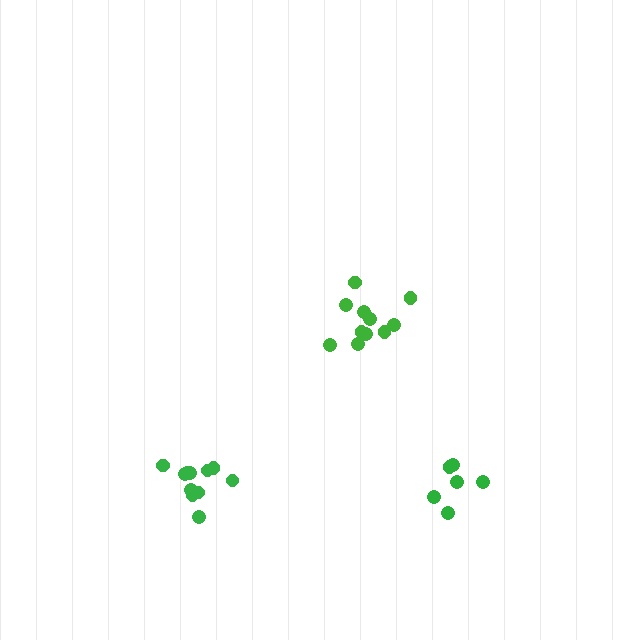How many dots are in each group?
Group 1: 11 dots, Group 2: 11 dots, Group 3: 6 dots (28 total).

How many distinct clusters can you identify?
There are 3 distinct clusters.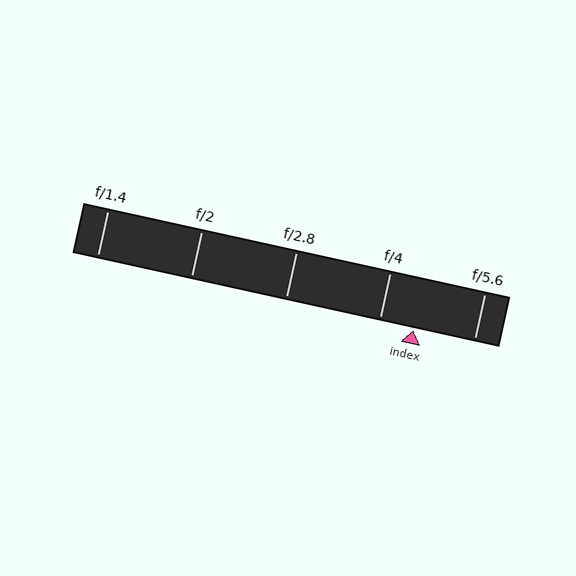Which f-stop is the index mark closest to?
The index mark is closest to f/4.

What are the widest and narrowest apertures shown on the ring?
The widest aperture shown is f/1.4 and the narrowest is f/5.6.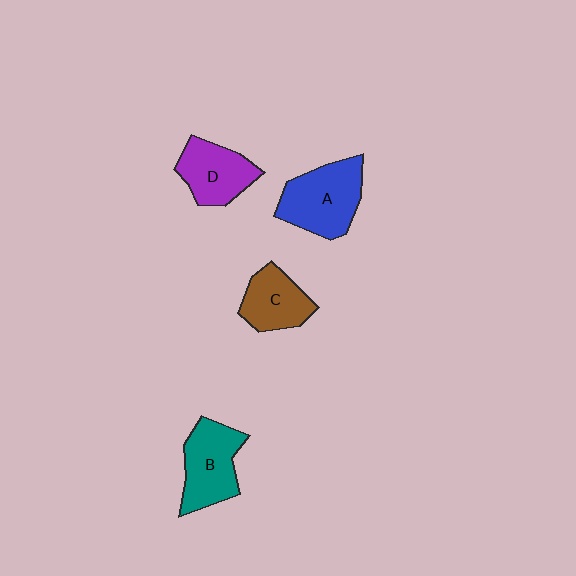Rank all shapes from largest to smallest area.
From largest to smallest: A (blue), B (teal), D (purple), C (brown).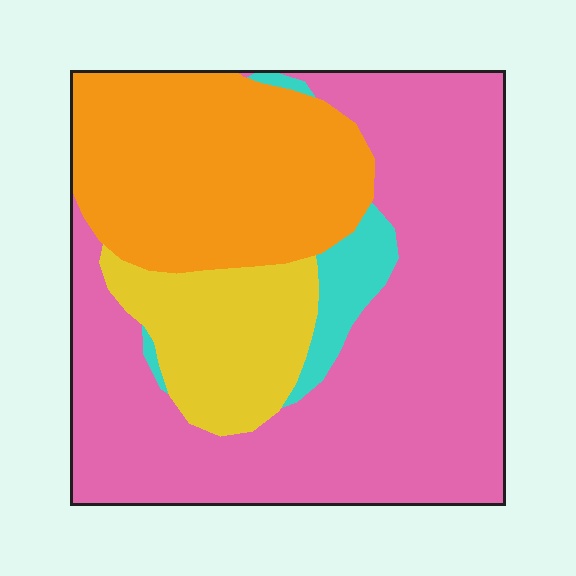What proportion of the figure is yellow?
Yellow covers 14% of the figure.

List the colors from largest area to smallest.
From largest to smallest: pink, orange, yellow, cyan.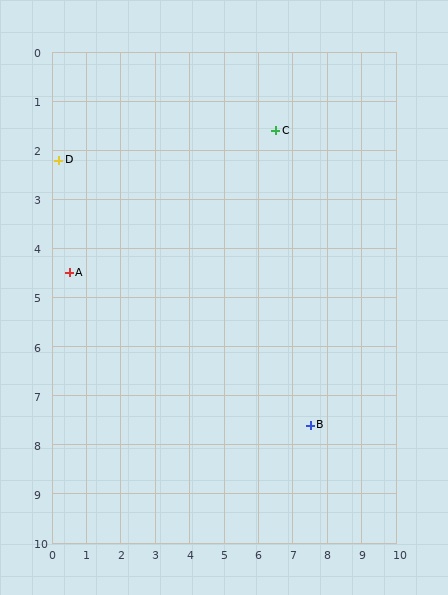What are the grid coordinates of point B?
Point B is at approximately (7.5, 7.6).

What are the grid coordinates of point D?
Point D is at approximately (0.2, 2.2).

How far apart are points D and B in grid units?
Points D and B are about 9.1 grid units apart.